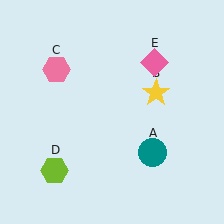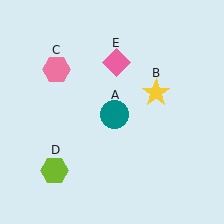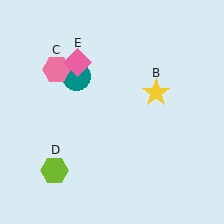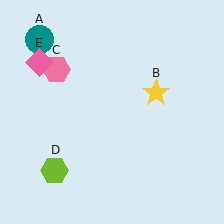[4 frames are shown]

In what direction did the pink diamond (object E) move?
The pink diamond (object E) moved left.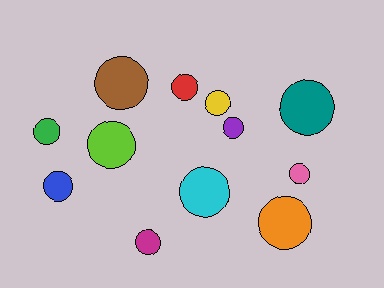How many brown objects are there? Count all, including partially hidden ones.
There is 1 brown object.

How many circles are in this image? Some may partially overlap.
There are 12 circles.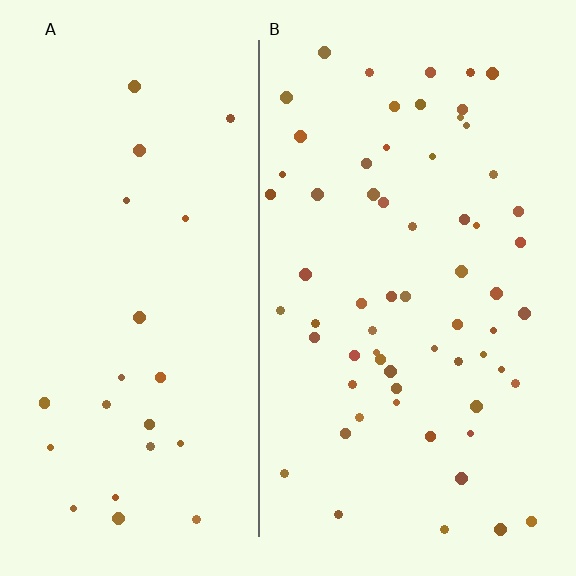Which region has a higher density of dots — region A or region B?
B (the right).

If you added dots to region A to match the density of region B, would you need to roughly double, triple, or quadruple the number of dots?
Approximately triple.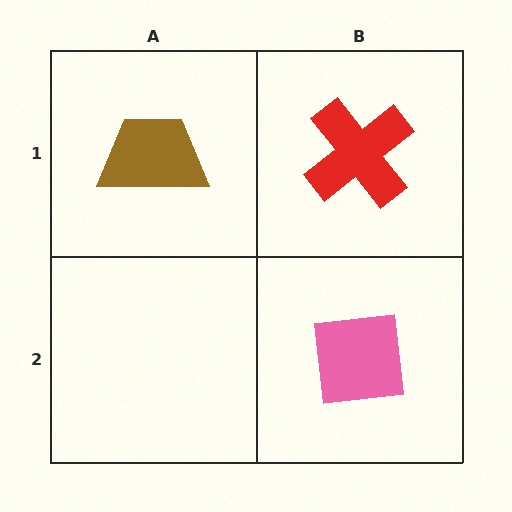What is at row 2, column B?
A pink square.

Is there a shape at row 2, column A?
No, that cell is empty.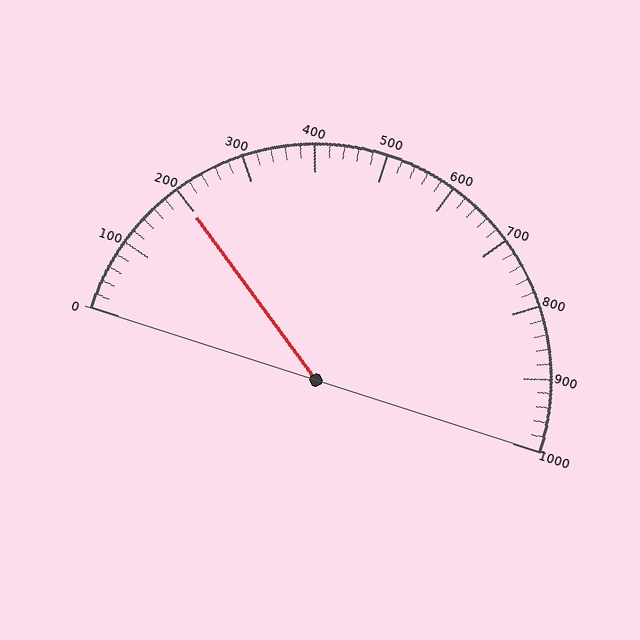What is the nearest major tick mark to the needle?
The nearest major tick mark is 200.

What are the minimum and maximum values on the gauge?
The gauge ranges from 0 to 1000.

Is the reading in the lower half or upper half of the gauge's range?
The reading is in the lower half of the range (0 to 1000).